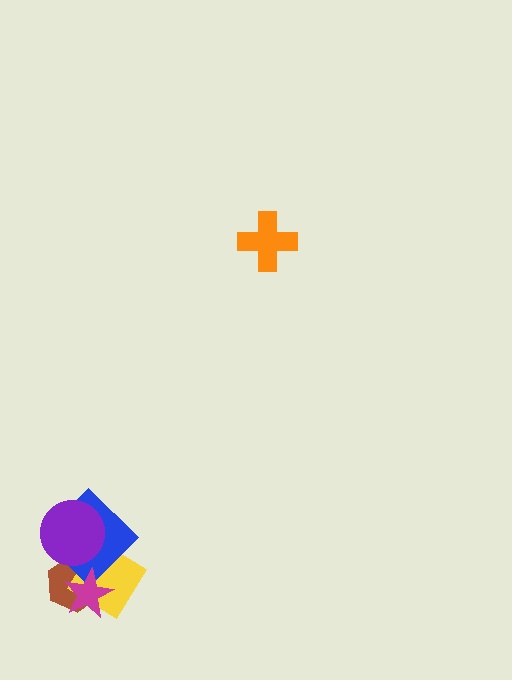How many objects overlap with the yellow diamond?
4 objects overlap with the yellow diamond.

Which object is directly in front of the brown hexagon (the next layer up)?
The yellow diamond is directly in front of the brown hexagon.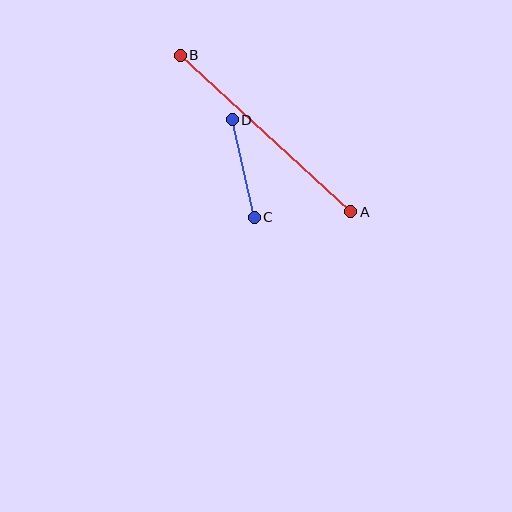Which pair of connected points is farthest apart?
Points A and B are farthest apart.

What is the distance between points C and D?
The distance is approximately 100 pixels.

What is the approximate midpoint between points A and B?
The midpoint is at approximately (265, 133) pixels.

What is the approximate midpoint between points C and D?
The midpoint is at approximately (243, 169) pixels.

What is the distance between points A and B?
The distance is approximately 232 pixels.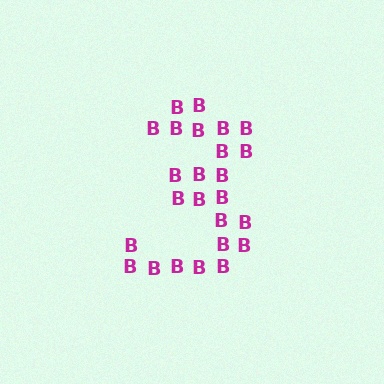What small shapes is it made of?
It is made of small letter B's.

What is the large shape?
The large shape is the digit 3.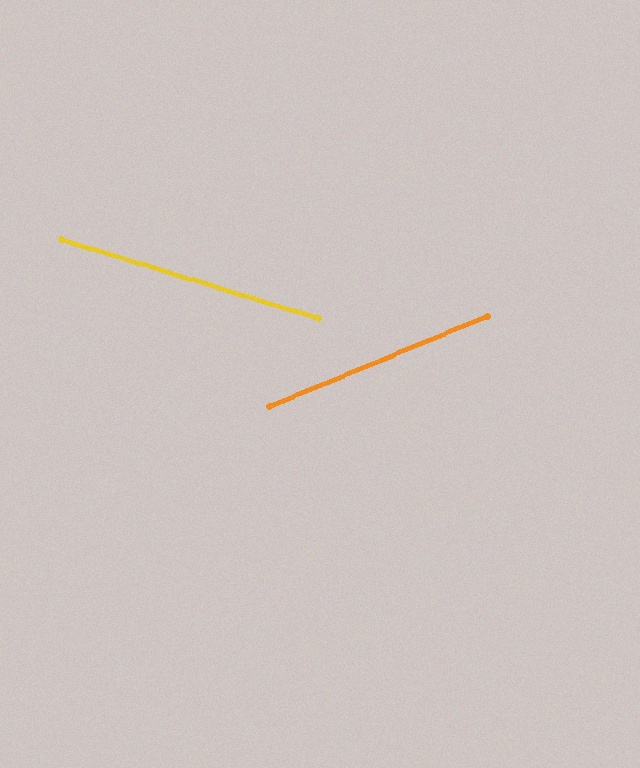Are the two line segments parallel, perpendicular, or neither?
Neither parallel nor perpendicular — they differ by about 40°.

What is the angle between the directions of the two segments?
Approximately 40 degrees.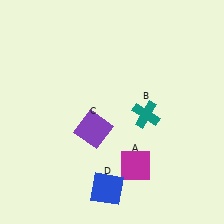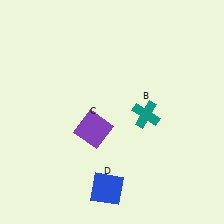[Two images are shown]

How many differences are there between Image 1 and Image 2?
There is 1 difference between the two images.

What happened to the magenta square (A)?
The magenta square (A) was removed in Image 2. It was in the bottom-right area of Image 1.